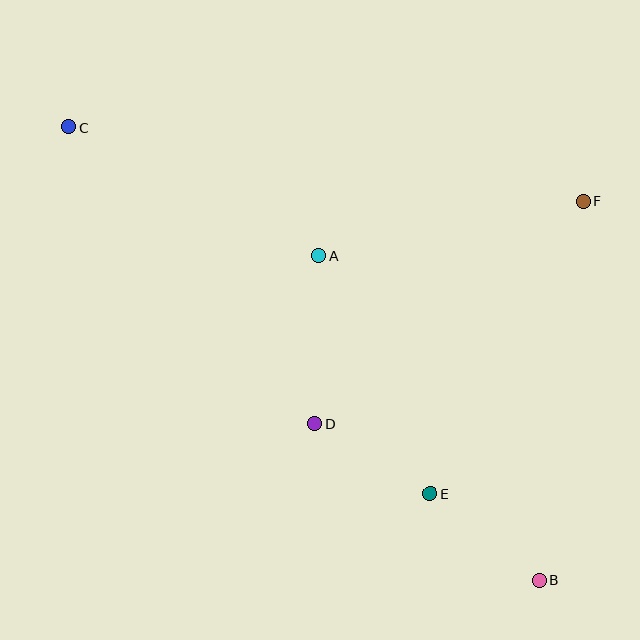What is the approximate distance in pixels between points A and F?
The distance between A and F is approximately 271 pixels.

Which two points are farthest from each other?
Points B and C are farthest from each other.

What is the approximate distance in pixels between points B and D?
The distance between B and D is approximately 273 pixels.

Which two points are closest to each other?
Points D and E are closest to each other.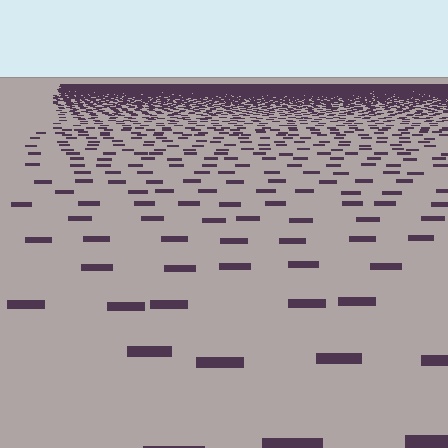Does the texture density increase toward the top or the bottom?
Density increases toward the top.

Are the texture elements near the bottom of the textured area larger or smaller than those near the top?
Larger. Near the bottom, elements are closer to the viewer and appear at a bigger on-screen size.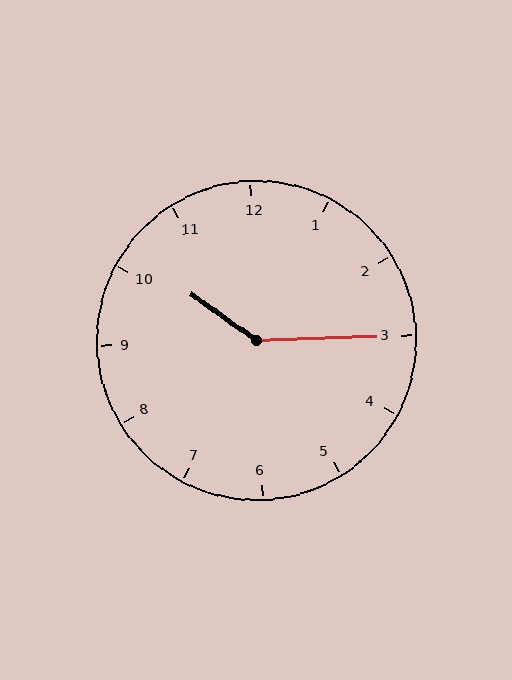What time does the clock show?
10:15.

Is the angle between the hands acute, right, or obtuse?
It is obtuse.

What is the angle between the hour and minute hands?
Approximately 142 degrees.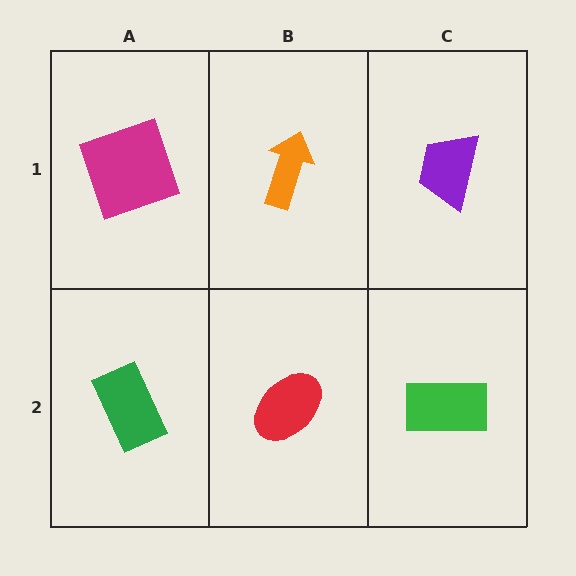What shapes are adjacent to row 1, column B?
A red ellipse (row 2, column B), a magenta square (row 1, column A), a purple trapezoid (row 1, column C).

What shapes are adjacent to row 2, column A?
A magenta square (row 1, column A), a red ellipse (row 2, column B).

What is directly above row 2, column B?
An orange arrow.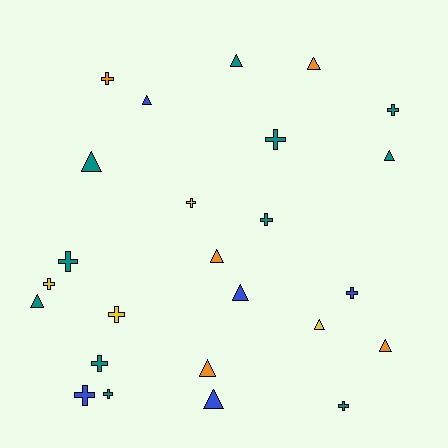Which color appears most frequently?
Teal, with 11 objects.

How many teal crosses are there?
There are 7 teal crosses.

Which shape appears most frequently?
Cross, with 13 objects.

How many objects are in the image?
There are 25 objects.